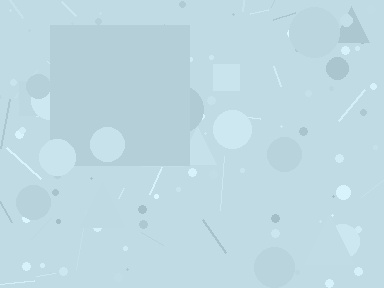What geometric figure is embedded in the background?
A square is embedded in the background.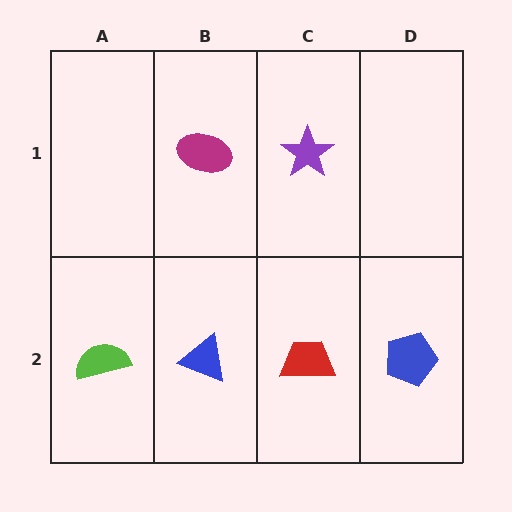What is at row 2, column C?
A red trapezoid.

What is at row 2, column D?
A blue pentagon.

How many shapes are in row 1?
2 shapes.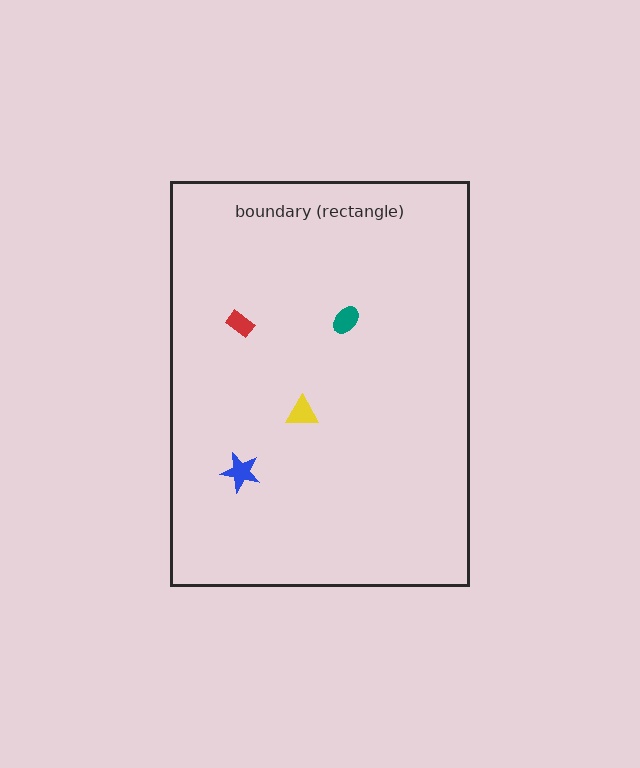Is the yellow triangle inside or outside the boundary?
Inside.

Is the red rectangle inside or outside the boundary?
Inside.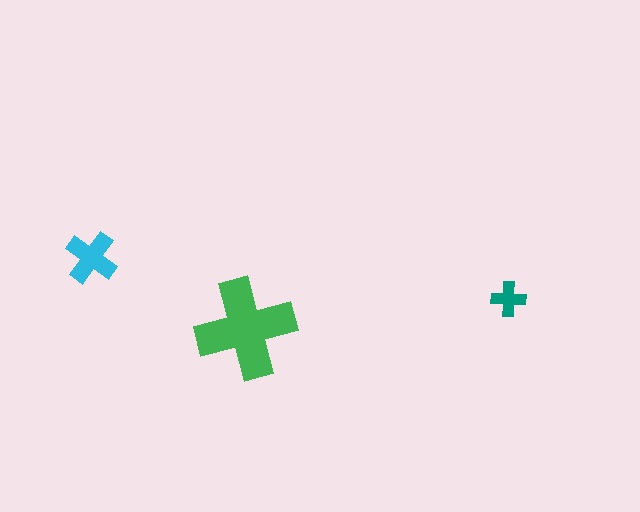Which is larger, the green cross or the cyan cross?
The green one.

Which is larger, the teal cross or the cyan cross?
The cyan one.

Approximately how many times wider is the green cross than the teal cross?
About 3 times wider.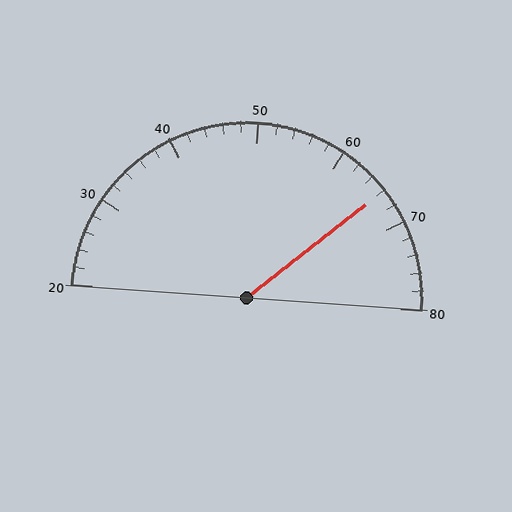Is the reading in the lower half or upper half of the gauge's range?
The reading is in the upper half of the range (20 to 80).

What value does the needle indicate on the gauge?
The needle indicates approximately 66.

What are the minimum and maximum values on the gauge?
The gauge ranges from 20 to 80.